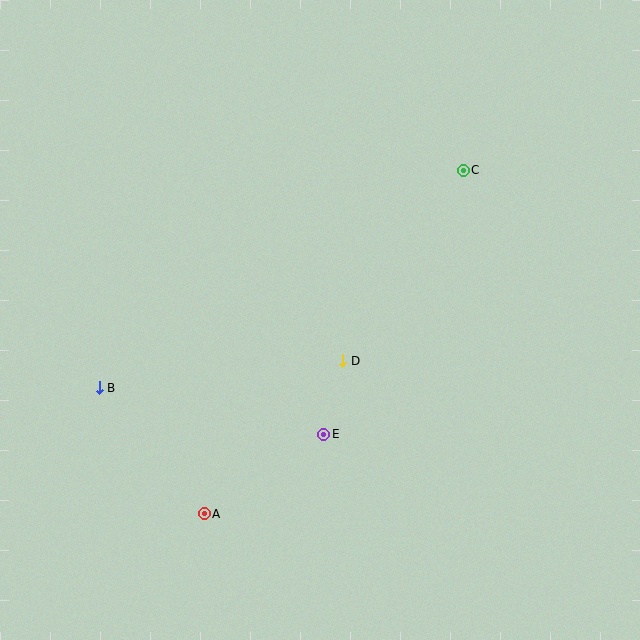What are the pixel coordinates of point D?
Point D is at (343, 361).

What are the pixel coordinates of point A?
Point A is at (204, 514).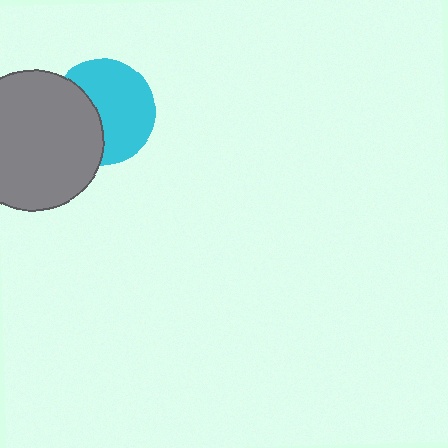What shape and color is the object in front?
The object in front is a gray circle.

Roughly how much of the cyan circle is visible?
About half of it is visible (roughly 62%).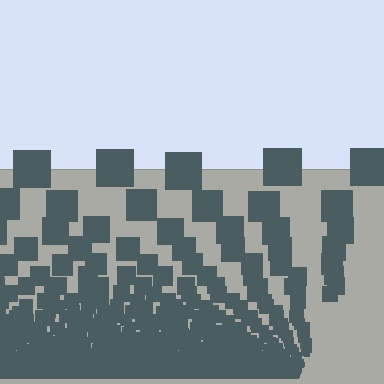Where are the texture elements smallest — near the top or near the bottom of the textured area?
Near the bottom.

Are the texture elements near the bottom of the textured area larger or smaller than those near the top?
Smaller. The gradient is inverted — elements near the bottom are smaller and denser.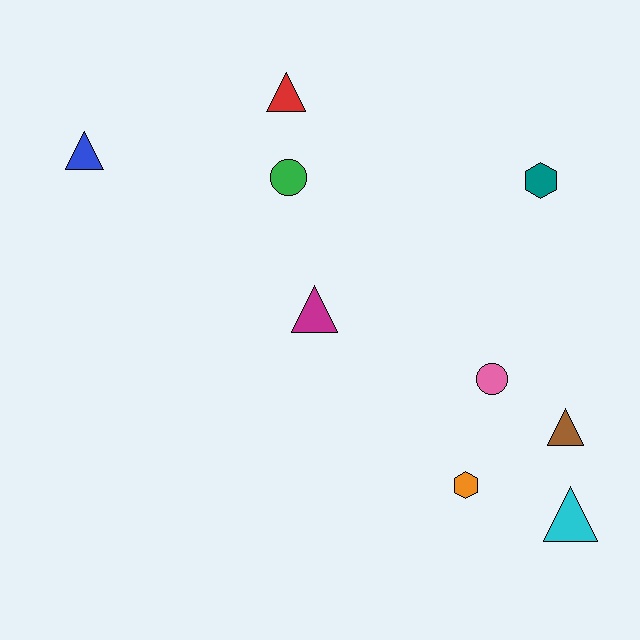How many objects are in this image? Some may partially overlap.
There are 9 objects.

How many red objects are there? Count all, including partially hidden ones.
There is 1 red object.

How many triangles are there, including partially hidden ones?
There are 5 triangles.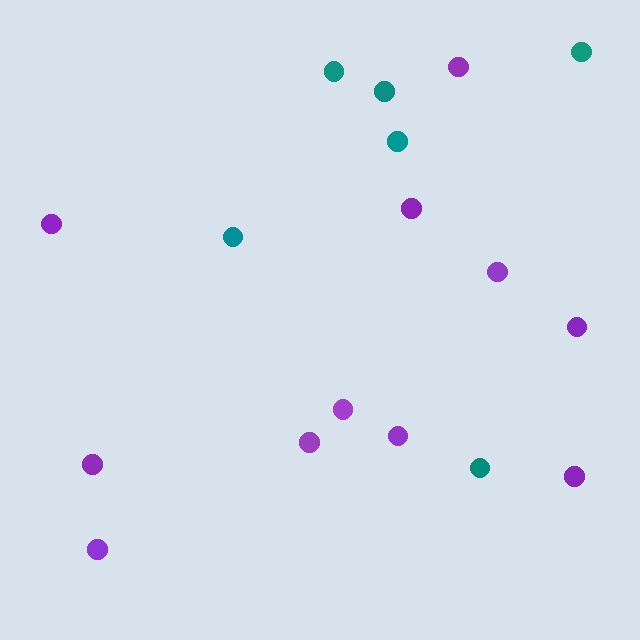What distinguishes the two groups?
There are 2 groups: one group of purple circles (11) and one group of teal circles (6).